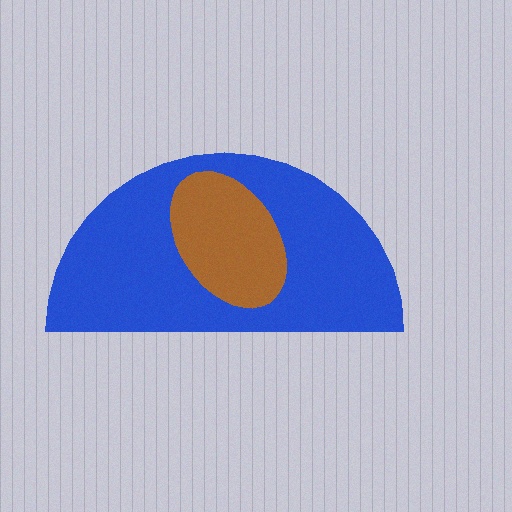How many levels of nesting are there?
2.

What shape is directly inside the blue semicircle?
The brown ellipse.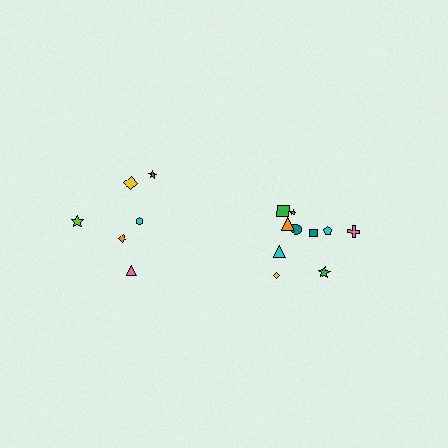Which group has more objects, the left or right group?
The right group.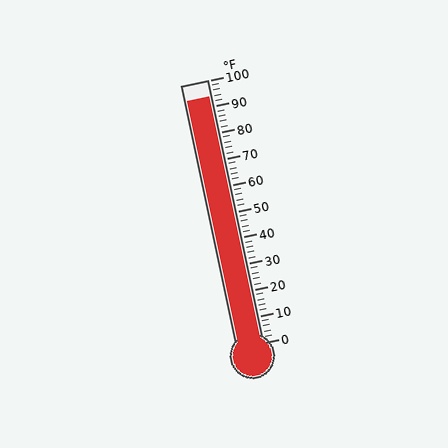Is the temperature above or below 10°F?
The temperature is above 10°F.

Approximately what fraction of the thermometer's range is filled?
The thermometer is filled to approximately 95% of its range.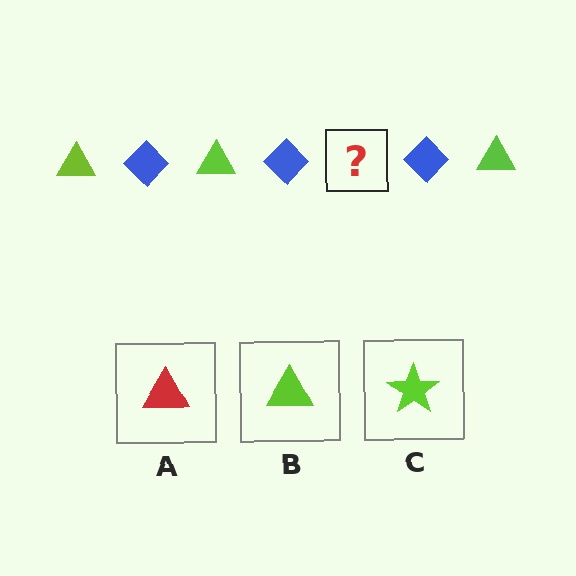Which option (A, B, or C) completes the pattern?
B.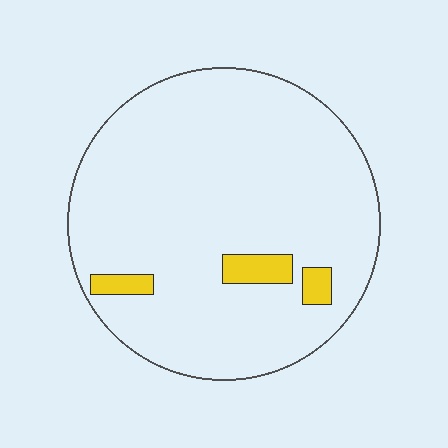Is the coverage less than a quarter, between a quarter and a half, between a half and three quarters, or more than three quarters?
Less than a quarter.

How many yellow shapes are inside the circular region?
3.